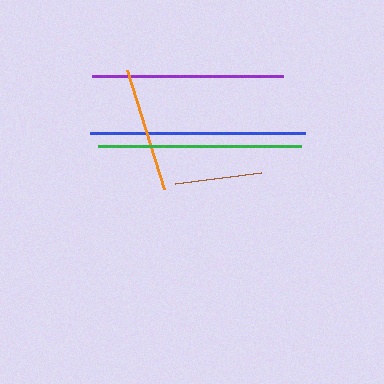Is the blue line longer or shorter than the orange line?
The blue line is longer than the orange line.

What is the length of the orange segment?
The orange segment is approximately 125 pixels long.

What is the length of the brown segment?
The brown segment is approximately 87 pixels long.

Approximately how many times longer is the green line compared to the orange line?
The green line is approximately 1.6 times the length of the orange line.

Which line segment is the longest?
The blue line is the longest at approximately 215 pixels.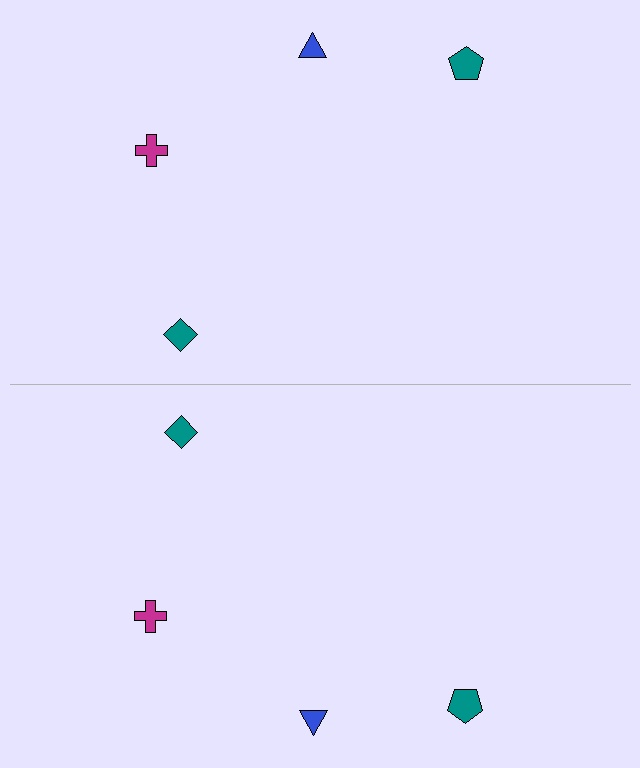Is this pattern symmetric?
Yes, this pattern has bilateral (reflection) symmetry.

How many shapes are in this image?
There are 8 shapes in this image.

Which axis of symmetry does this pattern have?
The pattern has a horizontal axis of symmetry running through the center of the image.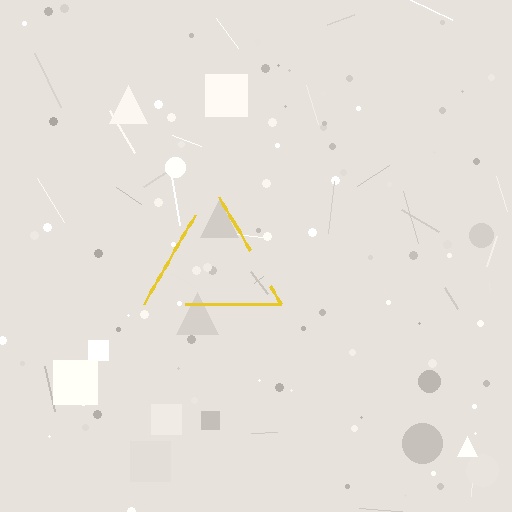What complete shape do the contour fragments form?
The contour fragments form a triangle.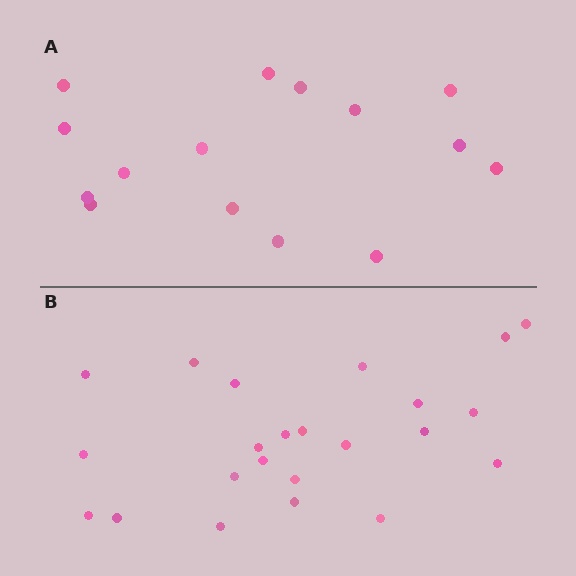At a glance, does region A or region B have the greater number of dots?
Region B (the bottom region) has more dots.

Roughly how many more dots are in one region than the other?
Region B has roughly 8 or so more dots than region A.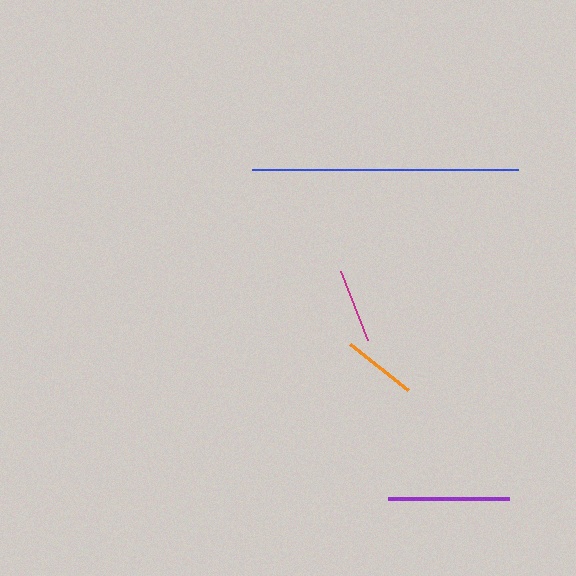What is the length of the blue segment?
The blue segment is approximately 266 pixels long.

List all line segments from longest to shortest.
From longest to shortest: blue, purple, magenta, orange.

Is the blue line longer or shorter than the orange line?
The blue line is longer than the orange line.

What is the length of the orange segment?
The orange segment is approximately 74 pixels long.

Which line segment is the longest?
The blue line is the longest at approximately 266 pixels.